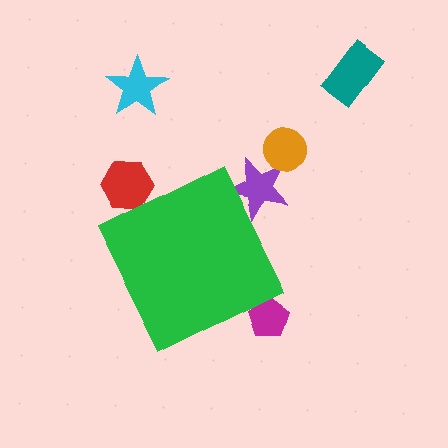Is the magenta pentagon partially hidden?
Yes, the magenta pentagon is partially hidden behind the green diamond.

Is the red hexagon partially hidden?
Yes, the red hexagon is partially hidden behind the green diamond.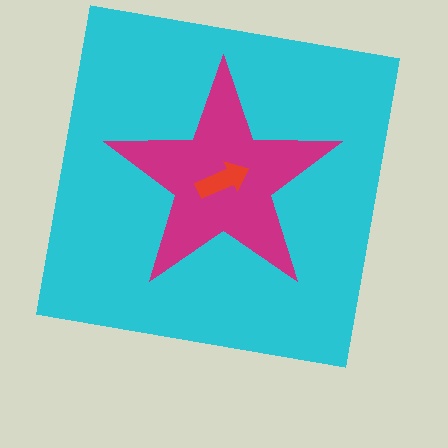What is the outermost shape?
The cyan square.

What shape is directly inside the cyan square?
The magenta star.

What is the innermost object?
The red arrow.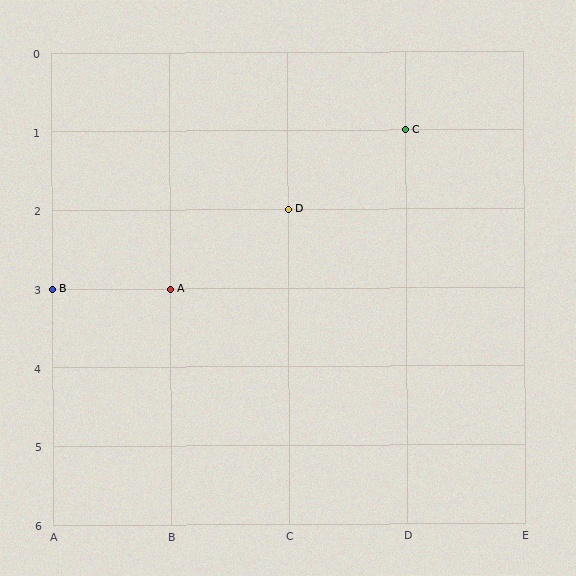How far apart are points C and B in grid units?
Points C and B are 3 columns and 2 rows apart (about 3.6 grid units diagonally).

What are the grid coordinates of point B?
Point B is at grid coordinates (A, 3).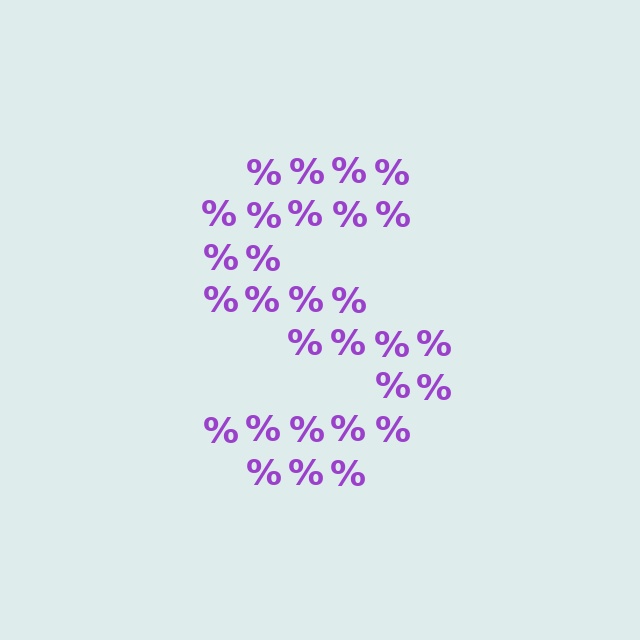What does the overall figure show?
The overall figure shows the letter S.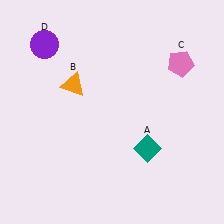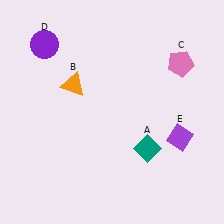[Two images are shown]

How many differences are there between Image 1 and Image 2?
There is 1 difference between the two images.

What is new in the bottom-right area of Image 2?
A purple diamond (E) was added in the bottom-right area of Image 2.